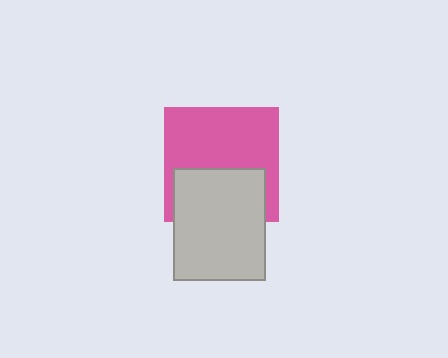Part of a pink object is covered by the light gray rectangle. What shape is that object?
It is a square.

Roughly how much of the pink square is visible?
About half of it is visible (roughly 62%).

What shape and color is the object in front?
The object in front is a light gray rectangle.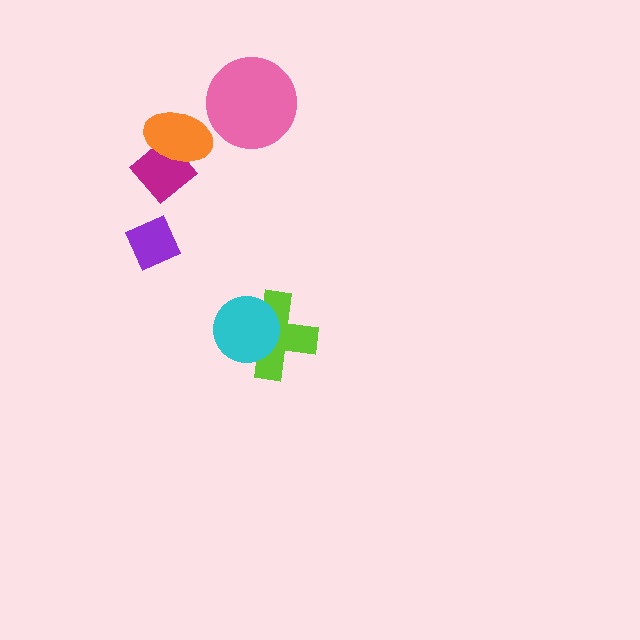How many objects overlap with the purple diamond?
0 objects overlap with the purple diamond.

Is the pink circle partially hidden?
No, no other shape covers it.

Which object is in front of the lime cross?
The cyan circle is in front of the lime cross.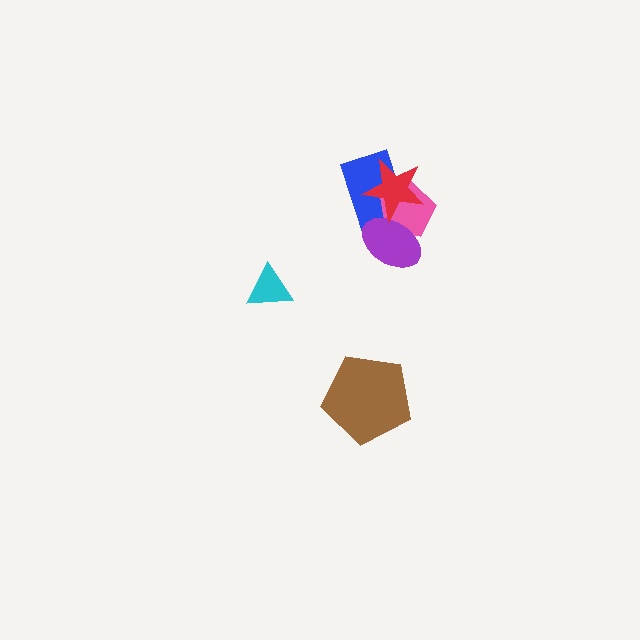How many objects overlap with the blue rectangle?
3 objects overlap with the blue rectangle.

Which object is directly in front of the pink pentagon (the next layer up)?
The purple ellipse is directly in front of the pink pentagon.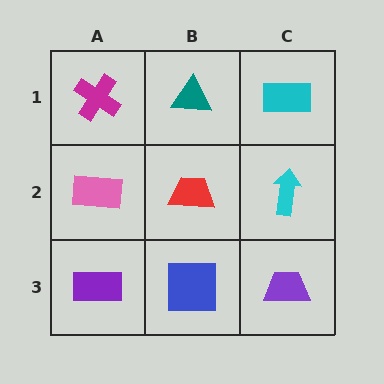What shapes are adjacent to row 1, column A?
A pink rectangle (row 2, column A), a teal triangle (row 1, column B).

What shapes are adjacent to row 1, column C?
A cyan arrow (row 2, column C), a teal triangle (row 1, column B).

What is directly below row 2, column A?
A purple rectangle.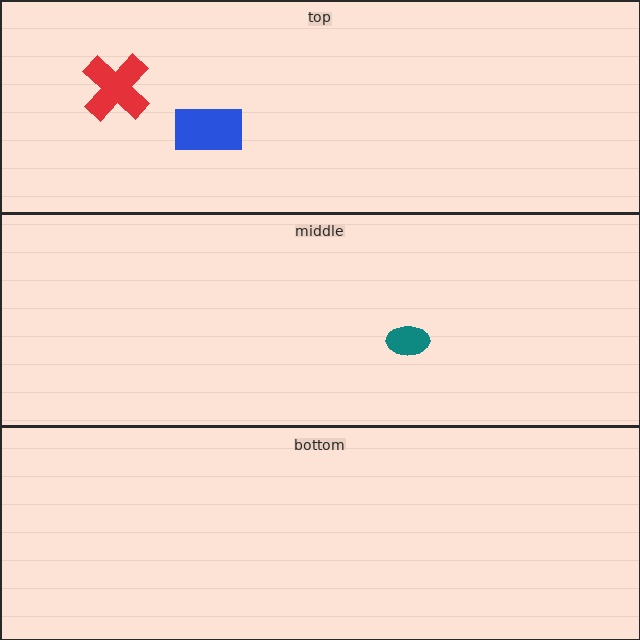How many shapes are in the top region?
2.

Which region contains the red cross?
The top region.